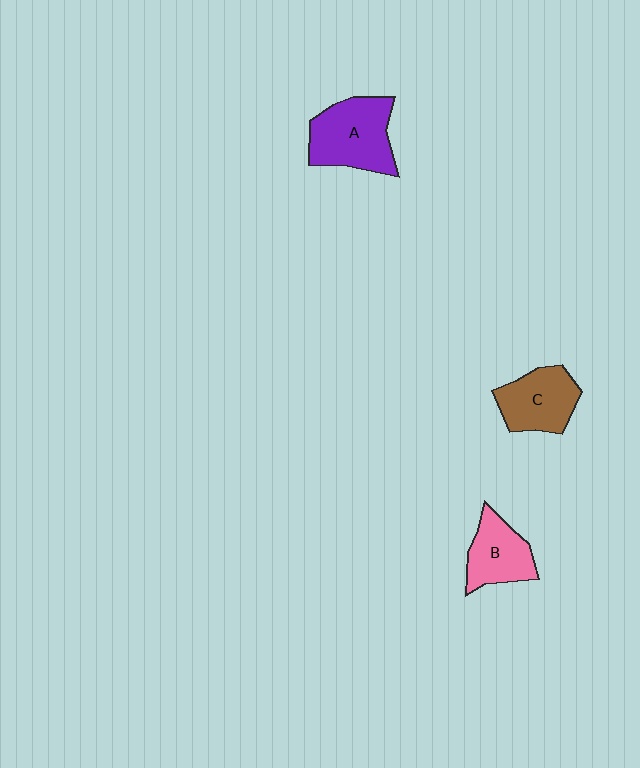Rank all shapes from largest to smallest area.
From largest to smallest: A (purple), C (brown), B (pink).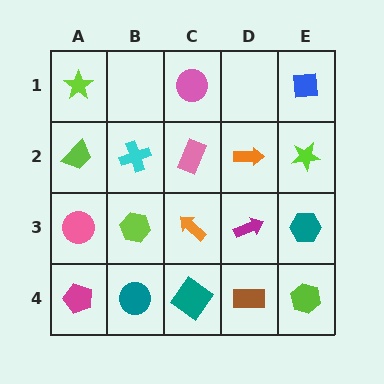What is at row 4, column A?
A magenta pentagon.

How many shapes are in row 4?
5 shapes.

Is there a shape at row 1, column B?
No, that cell is empty.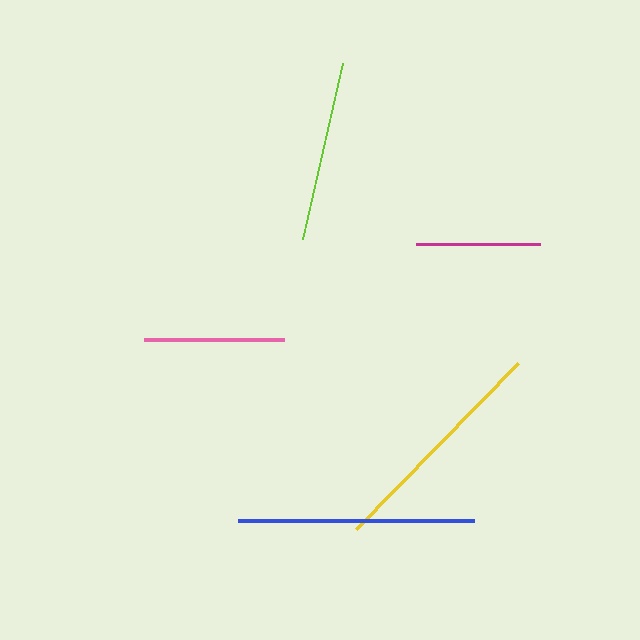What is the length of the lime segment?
The lime segment is approximately 181 pixels long.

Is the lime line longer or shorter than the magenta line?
The lime line is longer than the magenta line.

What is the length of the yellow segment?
The yellow segment is approximately 232 pixels long.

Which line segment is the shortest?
The magenta line is the shortest at approximately 124 pixels.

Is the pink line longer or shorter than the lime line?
The lime line is longer than the pink line.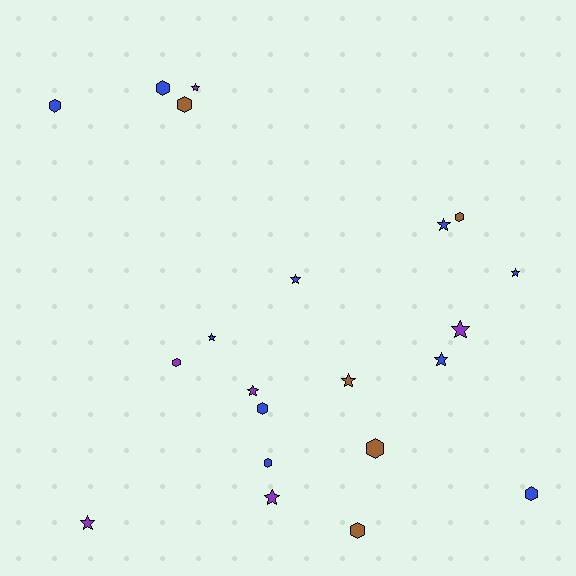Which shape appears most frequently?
Star, with 11 objects.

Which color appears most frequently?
Blue, with 10 objects.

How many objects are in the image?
There are 21 objects.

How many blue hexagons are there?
There are 5 blue hexagons.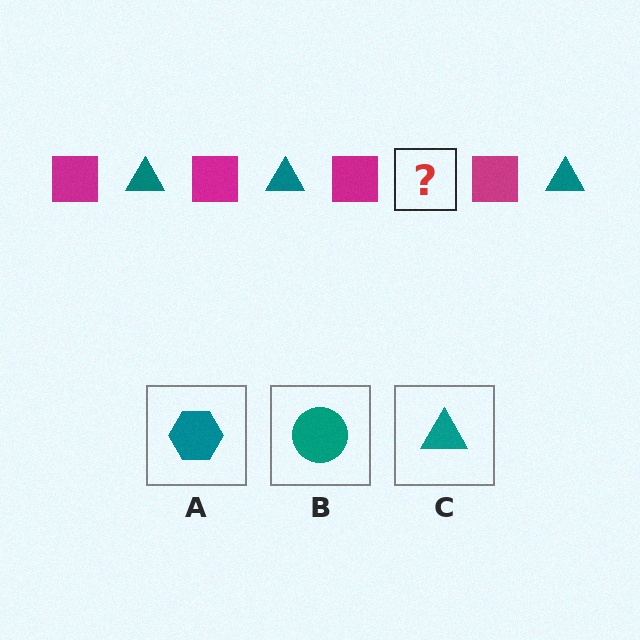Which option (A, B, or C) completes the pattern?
C.